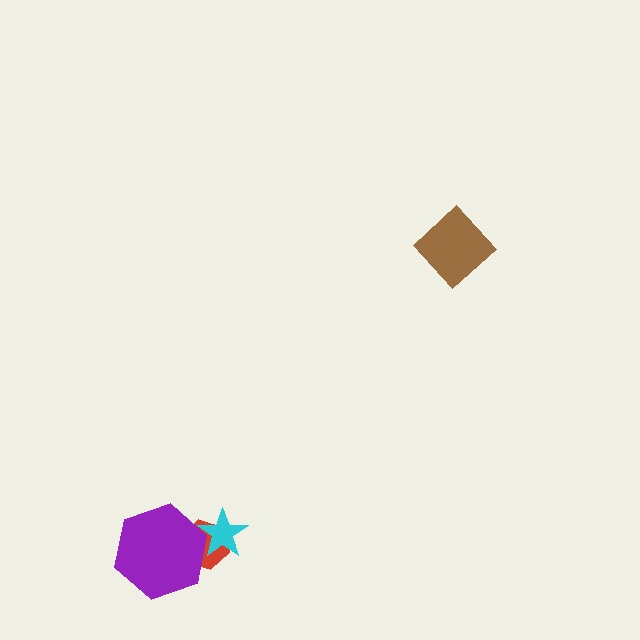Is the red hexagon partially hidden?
Yes, it is partially covered by another shape.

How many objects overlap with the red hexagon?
2 objects overlap with the red hexagon.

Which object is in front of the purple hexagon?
The cyan star is in front of the purple hexagon.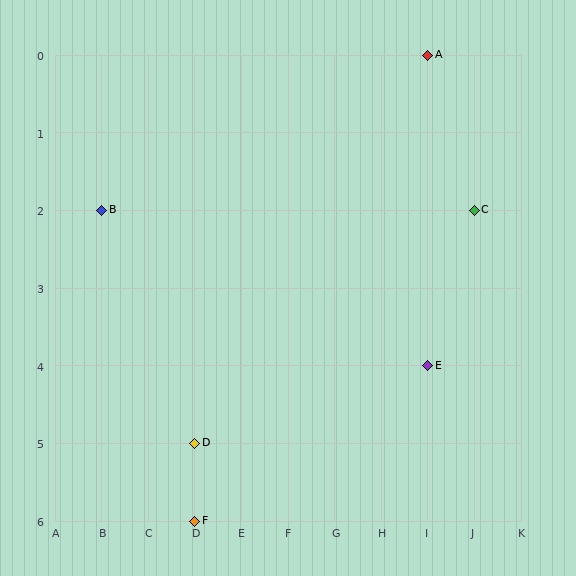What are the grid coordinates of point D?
Point D is at grid coordinates (D, 5).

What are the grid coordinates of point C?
Point C is at grid coordinates (J, 2).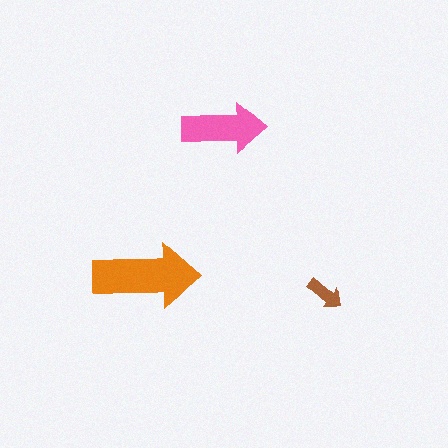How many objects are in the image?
There are 3 objects in the image.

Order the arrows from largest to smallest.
the orange one, the pink one, the brown one.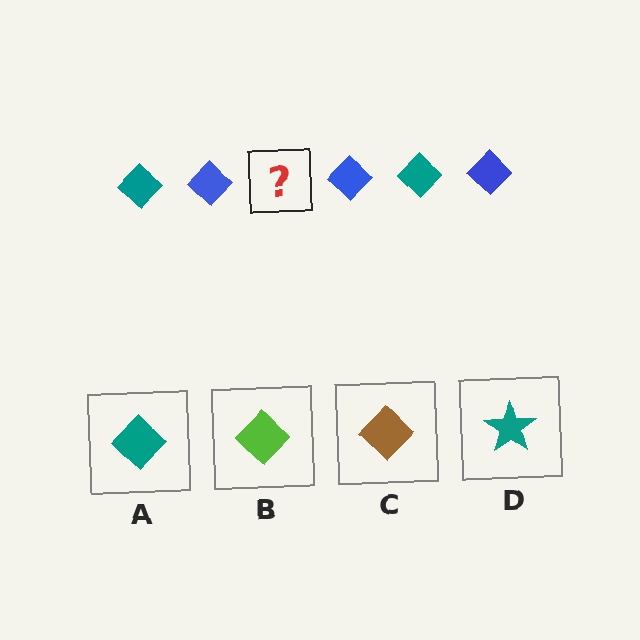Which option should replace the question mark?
Option A.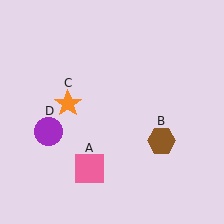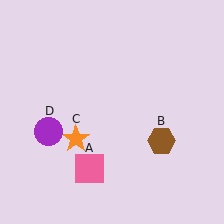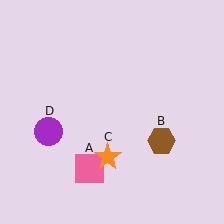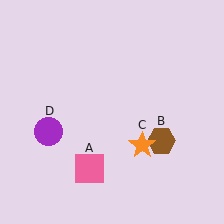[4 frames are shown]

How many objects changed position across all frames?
1 object changed position: orange star (object C).